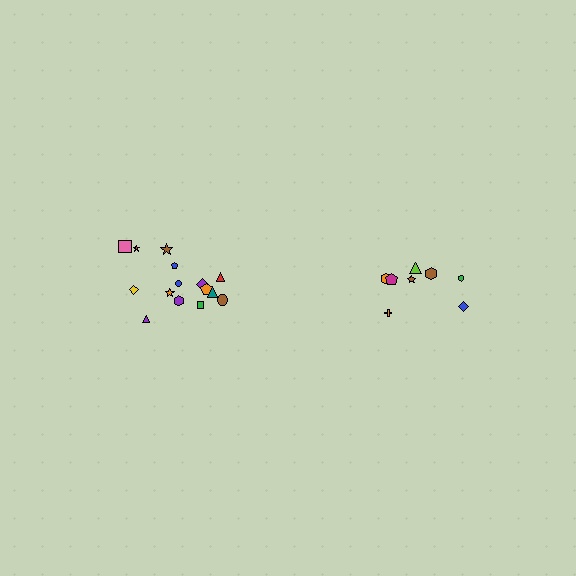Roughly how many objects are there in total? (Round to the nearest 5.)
Roughly 25 objects in total.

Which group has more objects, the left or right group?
The left group.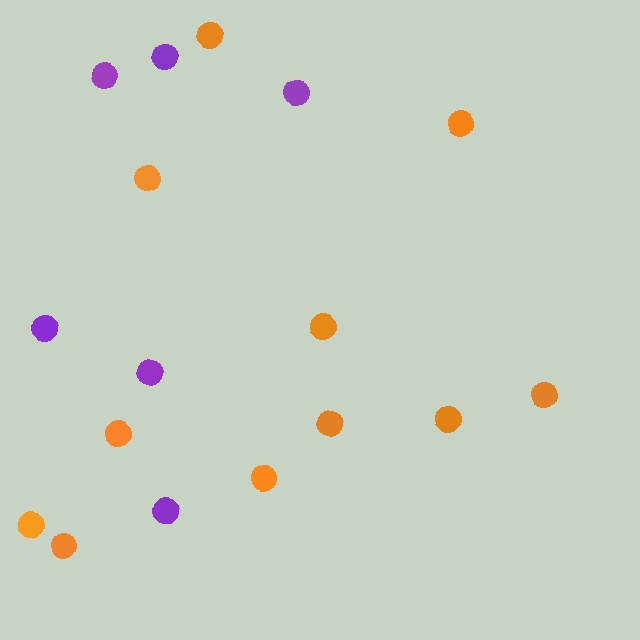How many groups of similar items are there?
There are 2 groups: one group of orange circles (11) and one group of purple circles (6).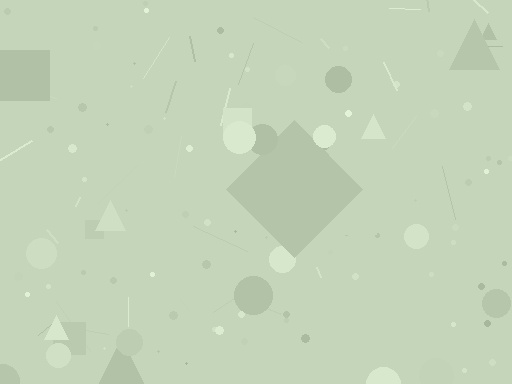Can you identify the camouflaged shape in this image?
The camouflaged shape is a diamond.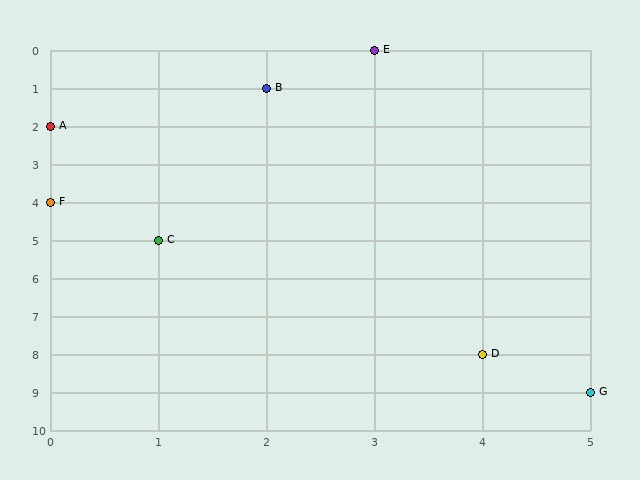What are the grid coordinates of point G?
Point G is at grid coordinates (5, 9).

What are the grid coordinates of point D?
Point D is at grid coordinates (4, 8).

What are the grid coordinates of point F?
Point F is at grid coordinates (0, 4).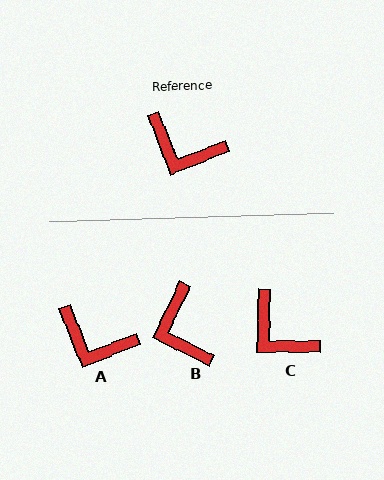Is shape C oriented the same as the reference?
No, it is off by about 22 degrees.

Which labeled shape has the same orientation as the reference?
A.